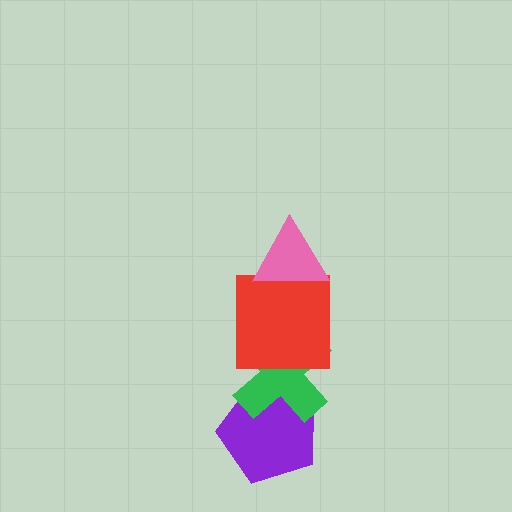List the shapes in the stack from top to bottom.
From top to bottom: the pink triangle, the red square, the green cross, the purple pentagon.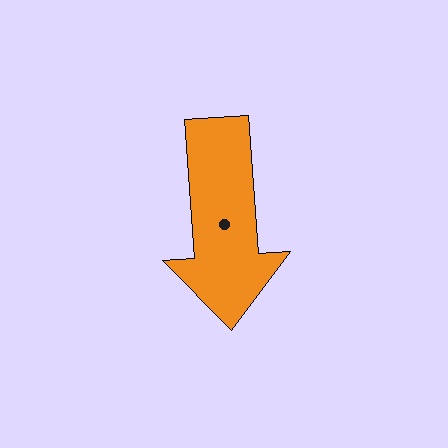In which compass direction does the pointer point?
South.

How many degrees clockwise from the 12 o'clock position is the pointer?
Approximately 176 degrees.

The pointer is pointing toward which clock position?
Roughly 6 o'clock.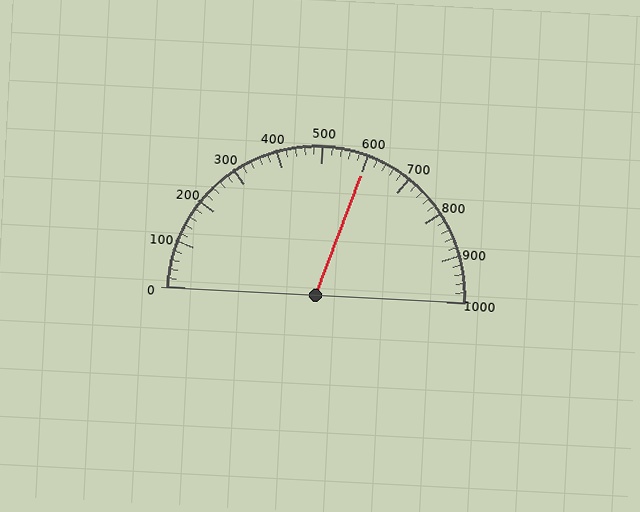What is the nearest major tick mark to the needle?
The nearest major tick mark is 600.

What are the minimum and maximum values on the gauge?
The gauge ranges from 0 to 1000.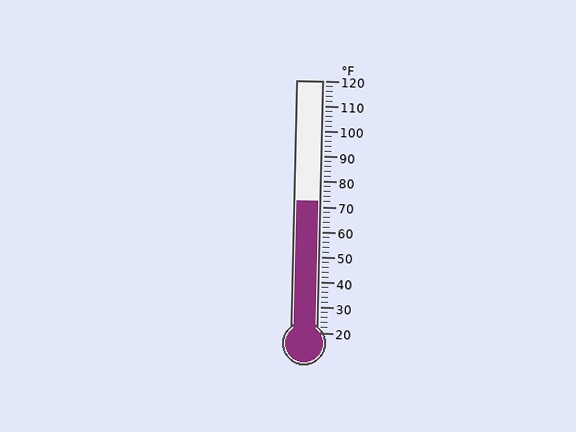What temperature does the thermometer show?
The thermometer shows approximately 72°F.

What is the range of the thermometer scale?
The thermometer scale ranges from 20°F to 120°F.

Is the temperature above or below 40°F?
The temperature is above 40°F.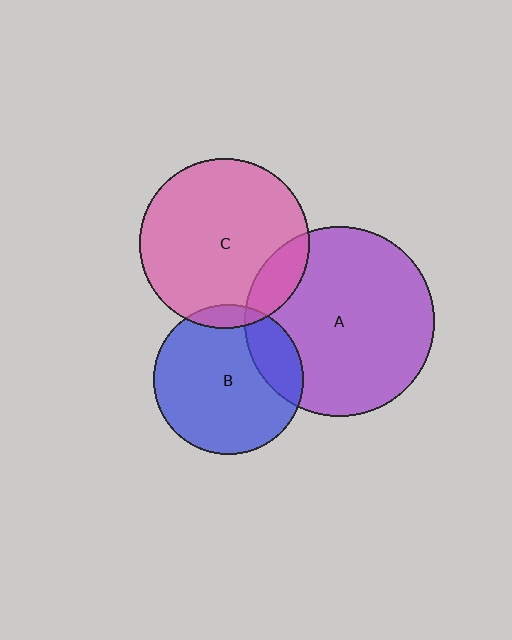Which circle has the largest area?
Circle A (purple).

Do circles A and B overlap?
Yes.